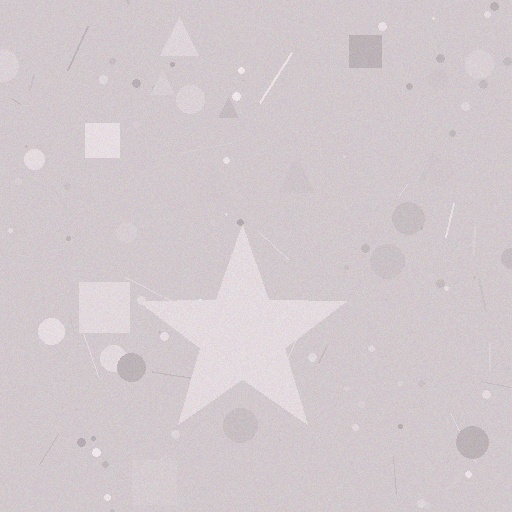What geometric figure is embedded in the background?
A star is embedded in the background.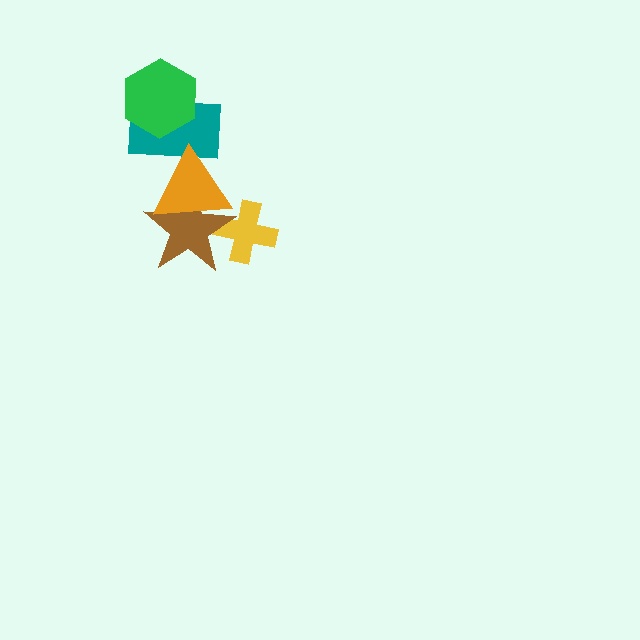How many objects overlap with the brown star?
2 objects overlap with the brown star.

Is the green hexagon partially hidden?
No, no other shape covers it.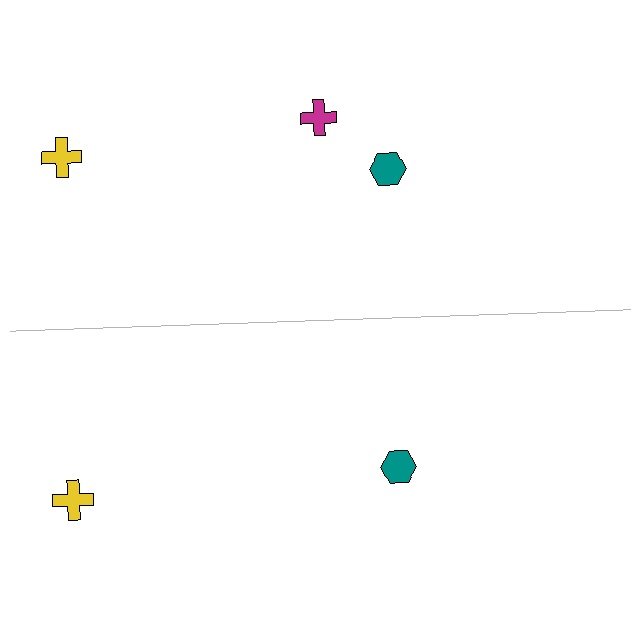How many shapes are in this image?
There are 5 shapes in this image.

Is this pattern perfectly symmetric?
No, the pattern is not perfectly symmetric. A magenta cross is missing from the bottom side.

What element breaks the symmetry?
A magenta cross is missing from the bottom side.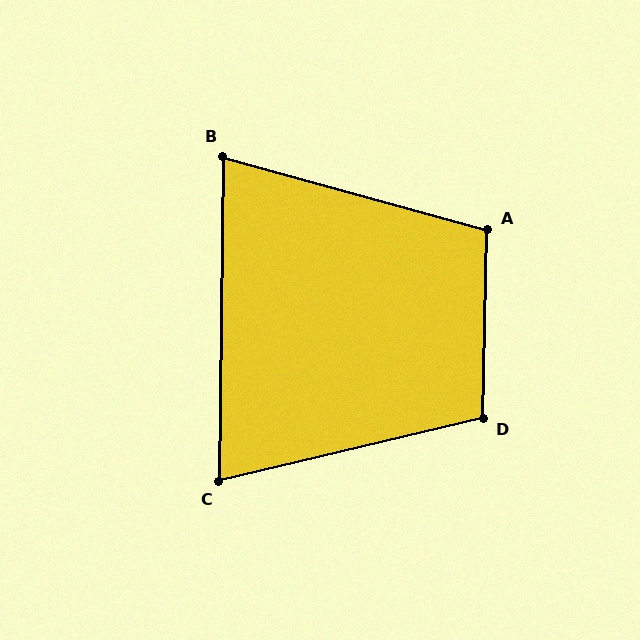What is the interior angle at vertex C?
Approximately 76 degrees (acute).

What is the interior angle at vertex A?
Approximately 104 degrees (obtuse).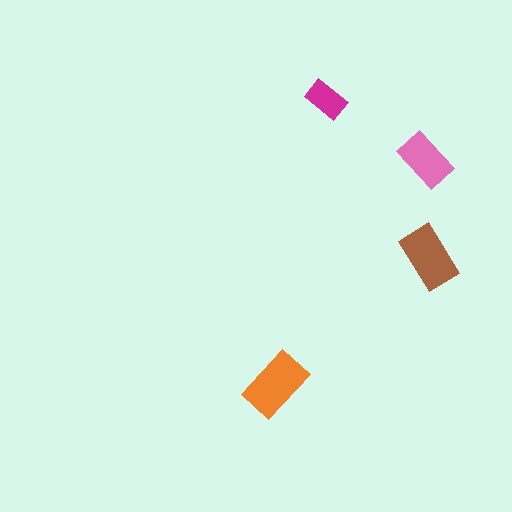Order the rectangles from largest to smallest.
the orange one, the brown one, the pink one, the magenta one.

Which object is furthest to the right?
The brown rectangle is rightmost.